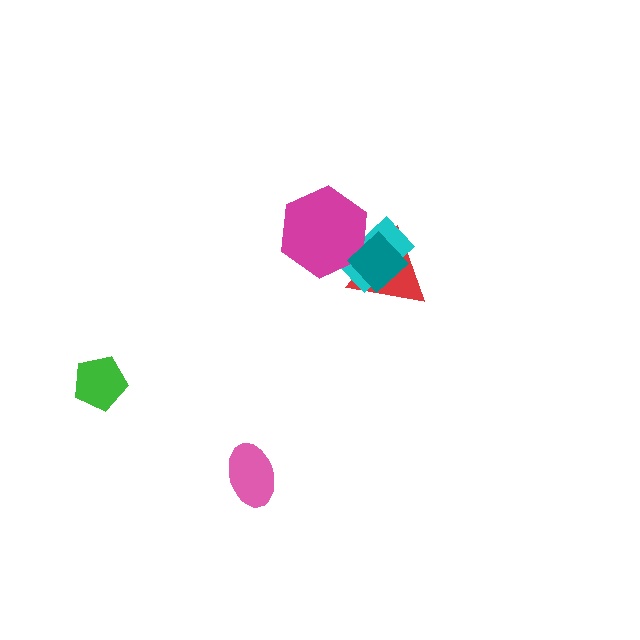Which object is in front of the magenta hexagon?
The teal diamond is in front of the magenta hexagon.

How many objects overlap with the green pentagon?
0 objects overlap with the green pentagon.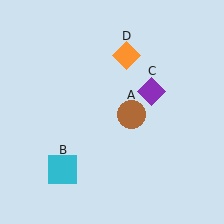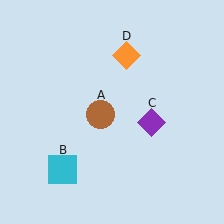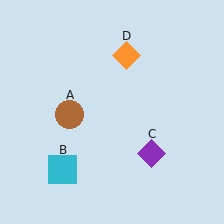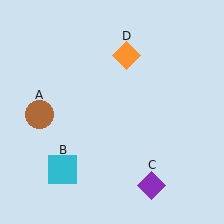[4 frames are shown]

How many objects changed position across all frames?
2 objects changed position: brown circle (object A), purple diamond (object C).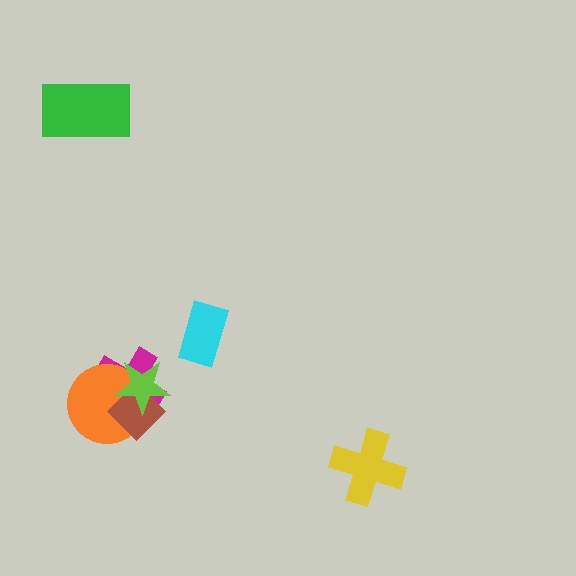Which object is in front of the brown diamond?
The lime star is in front of the brown diamond.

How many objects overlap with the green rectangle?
0 objects overlap with the green rectangle.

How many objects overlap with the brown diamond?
3 objects overlap with the brown diamond.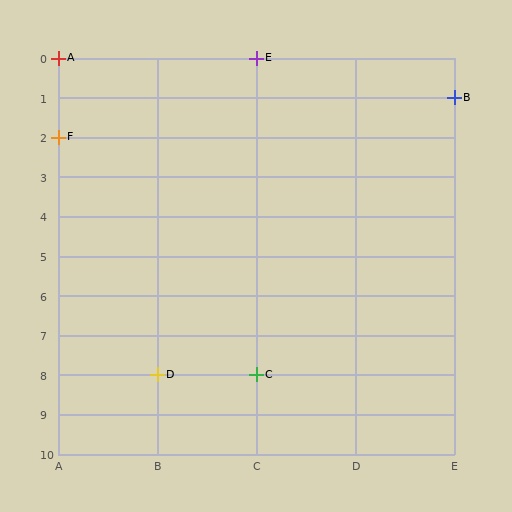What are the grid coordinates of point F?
Point F is at grid coordinates (A, 2).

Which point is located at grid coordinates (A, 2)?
Point F is at (A, 2).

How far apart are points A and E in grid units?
Points A and E are 2 columns apart.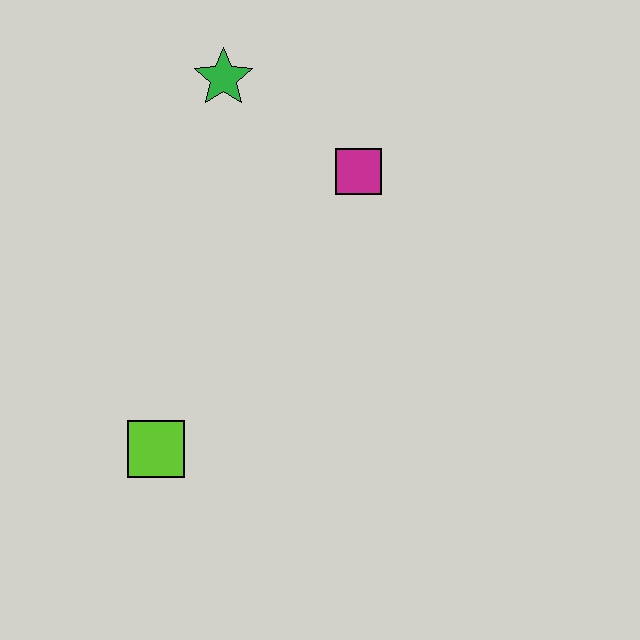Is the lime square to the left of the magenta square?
Yes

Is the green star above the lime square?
Yes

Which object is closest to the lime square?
The magenta square is closest to the lime square.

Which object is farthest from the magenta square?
The lime square is farthest from the magenta square.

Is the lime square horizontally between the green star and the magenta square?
No